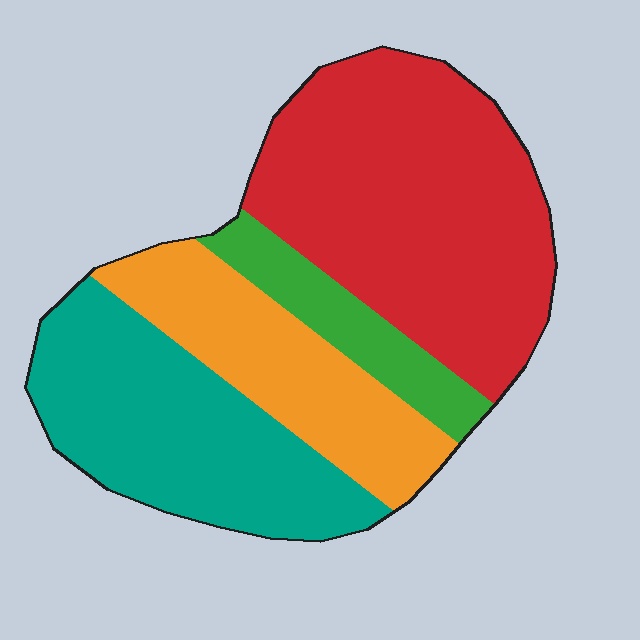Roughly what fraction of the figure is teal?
Teal covers roughly 30% of the figure.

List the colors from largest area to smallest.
From largest to smallest: red, teal, orange, green.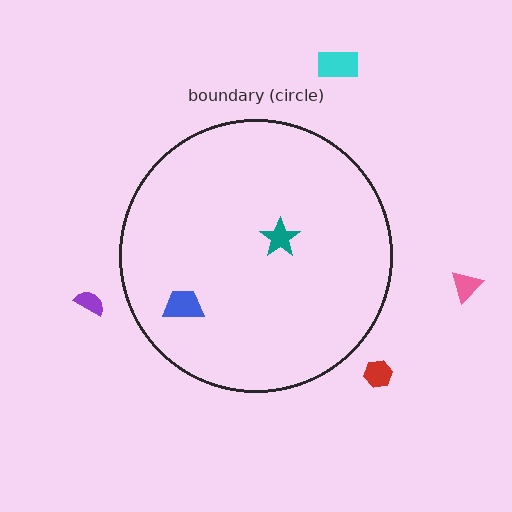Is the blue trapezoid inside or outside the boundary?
Inside.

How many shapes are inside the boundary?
2 inside, 4 outside.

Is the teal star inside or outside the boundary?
Inside.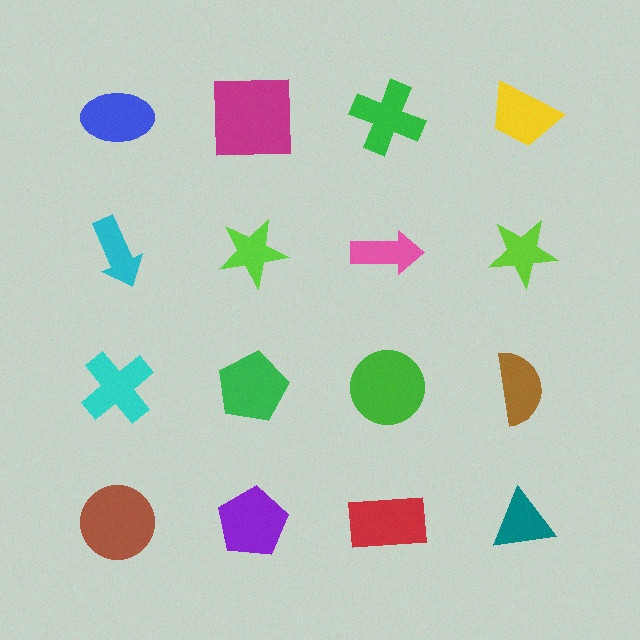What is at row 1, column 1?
A blue ellipse.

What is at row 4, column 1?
A brown circle.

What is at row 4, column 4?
A teal triangle.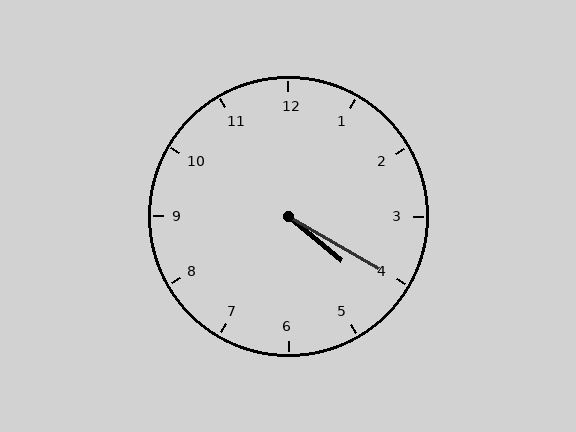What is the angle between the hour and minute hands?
Approximately 10 degrees.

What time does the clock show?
4:20.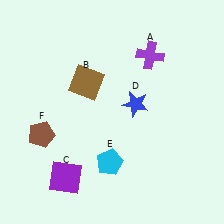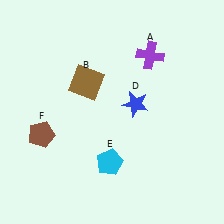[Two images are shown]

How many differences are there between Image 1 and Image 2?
There is 1 difference between the two images.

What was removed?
The purple square (C) was removed in Image 2.